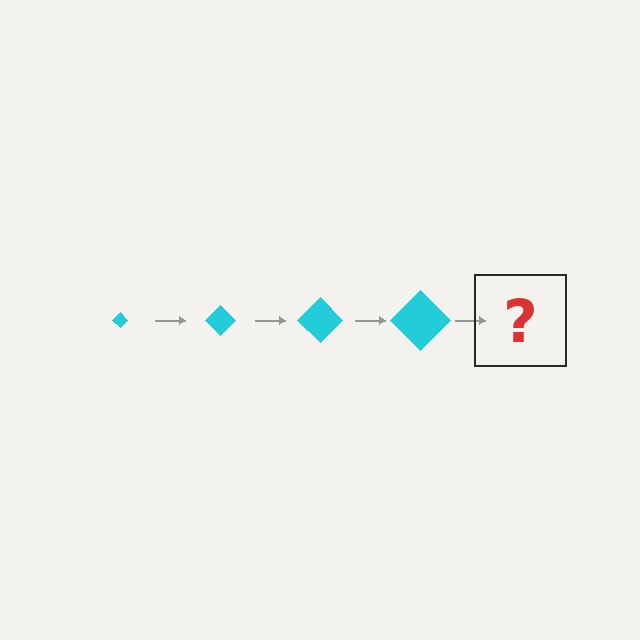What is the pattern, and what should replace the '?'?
The pattern is that the diamond gets progressively larger each step. The '?' should be a cyan diamond, larger than the previous one.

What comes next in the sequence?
The next element should be a cyan diamond, larger than the previous one.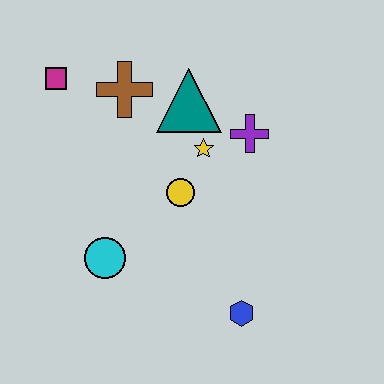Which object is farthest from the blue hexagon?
The magenta square is farthest from the blue hexagon.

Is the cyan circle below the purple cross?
Yes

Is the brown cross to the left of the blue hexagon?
Yes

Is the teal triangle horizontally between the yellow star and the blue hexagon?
No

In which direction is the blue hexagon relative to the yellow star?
The blue hexagon is below the yellow star.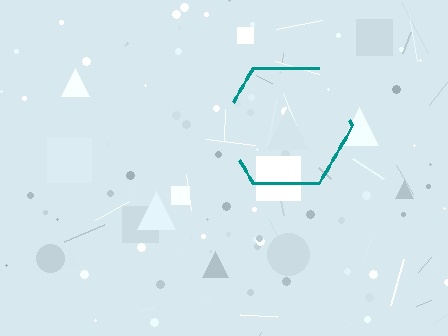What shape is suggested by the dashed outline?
The dashed outline suggests a hexagon.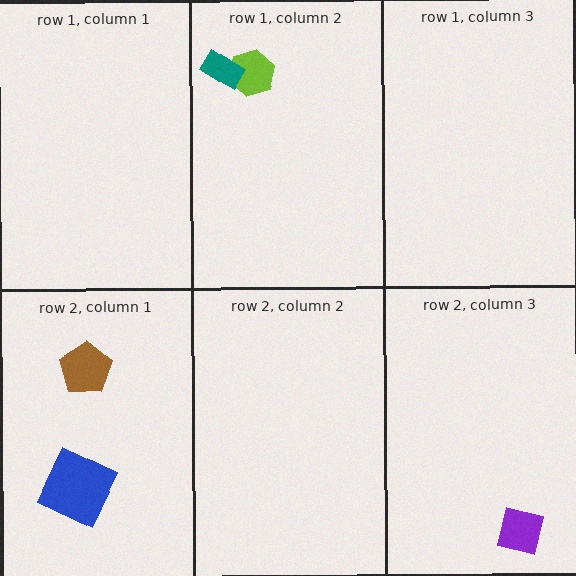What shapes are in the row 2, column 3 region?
The purple square.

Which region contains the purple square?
The row 2, column 3 region.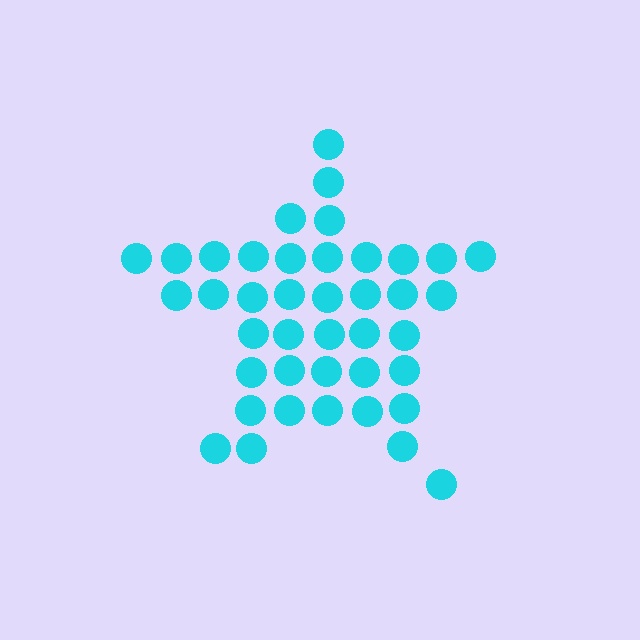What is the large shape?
The large shape is a star.